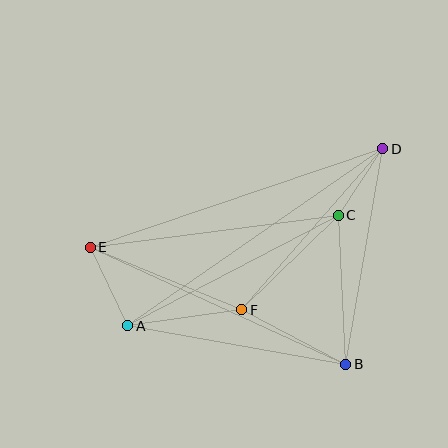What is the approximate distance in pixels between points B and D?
The distance between B and D is approximately 219 pixels.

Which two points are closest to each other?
Points C and D are closest to each other.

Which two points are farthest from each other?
Points A and D are farthest from each other.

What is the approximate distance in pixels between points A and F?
The distance between A and F is approximately 115 pixels.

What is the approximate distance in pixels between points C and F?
The distance between C and F is approximately 135 pixels.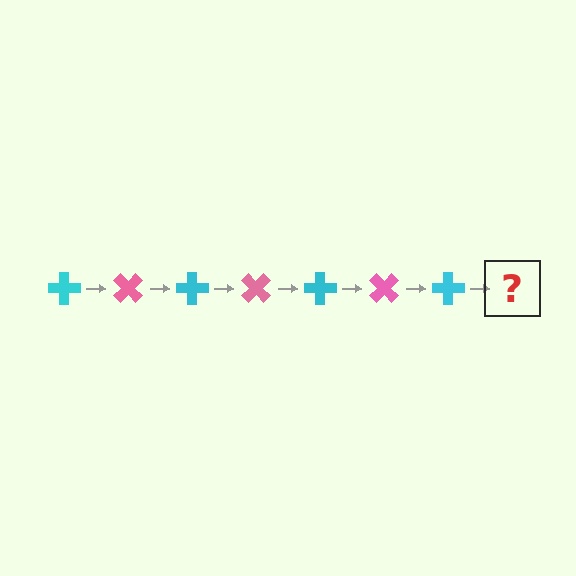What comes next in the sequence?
The next element should be a pink cross, rotated 315 degrees from the start.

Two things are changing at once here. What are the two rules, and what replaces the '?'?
The two rules are that it rotates 45 degrees each step and the color cycles through cyan and pink. The '?' should be a pink cross, rotated 315 degrees from the start.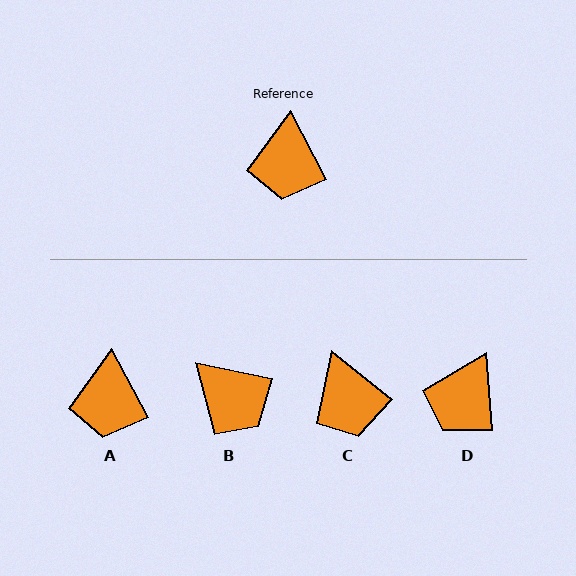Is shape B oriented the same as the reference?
No, it is off by about 50 degrees.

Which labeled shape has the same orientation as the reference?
A.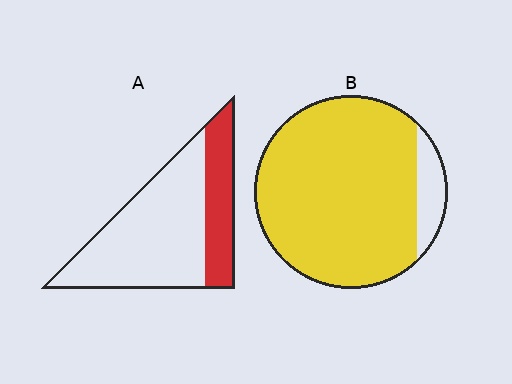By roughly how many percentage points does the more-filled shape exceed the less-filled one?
By roughly 60 percentage points (B over A).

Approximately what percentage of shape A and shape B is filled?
A is approximately 30% and B is approximately 90%.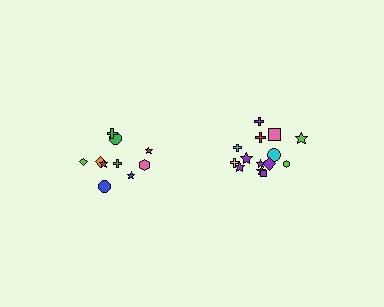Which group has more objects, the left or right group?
The right group.